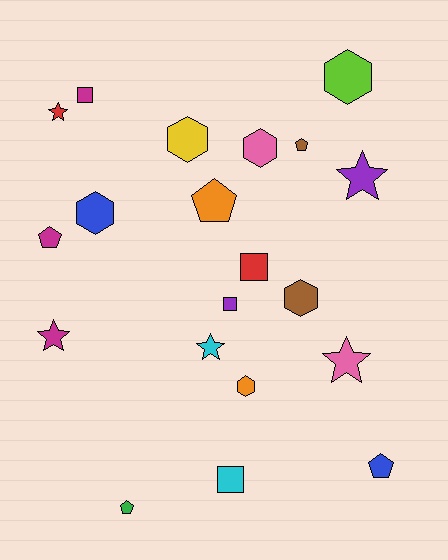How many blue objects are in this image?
There are 2 blue objects.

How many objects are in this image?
There are 20 objects.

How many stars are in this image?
There are 5 stars.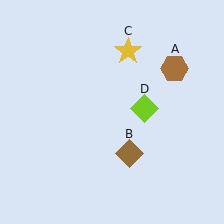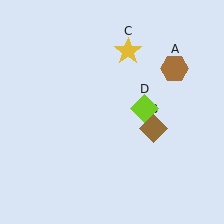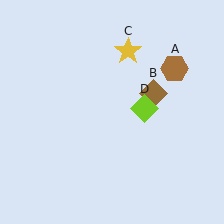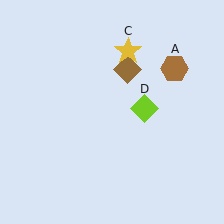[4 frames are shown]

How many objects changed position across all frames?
1 object changed position: brown diamond (object B).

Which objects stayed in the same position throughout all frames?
Brown hexagon (object A) and yellow star (object C) and lime diamond (object D) remained stationary.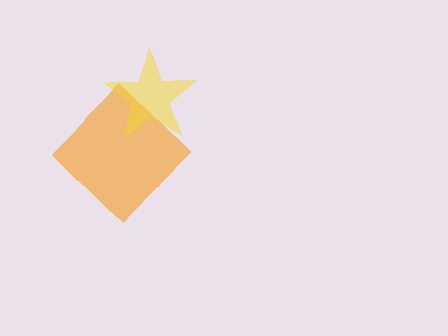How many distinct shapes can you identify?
There are 2 distinct shapes: an orange diamond, a yellow star.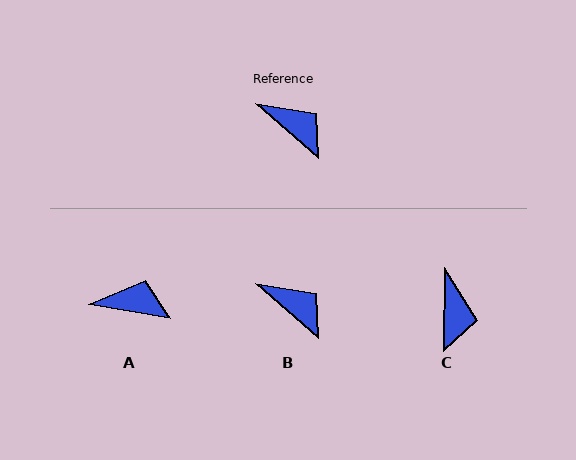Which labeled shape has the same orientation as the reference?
B.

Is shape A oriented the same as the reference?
No, it is off by about 32 degrees.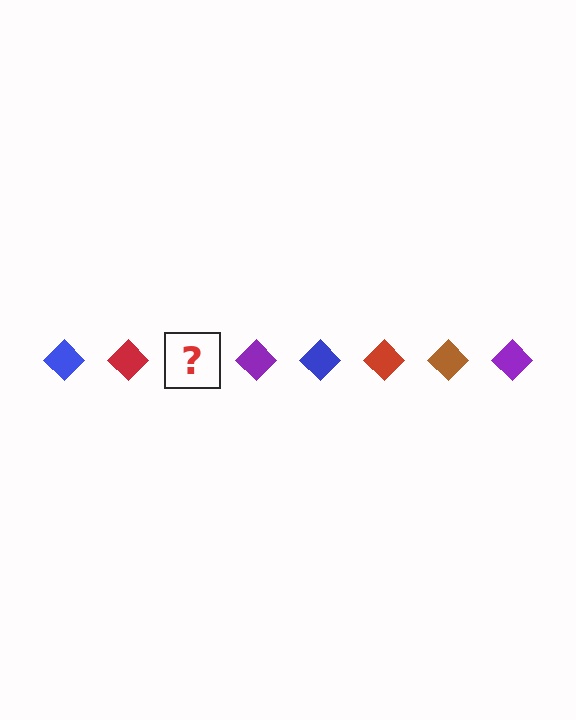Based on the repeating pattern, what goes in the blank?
The blank should be a brown diamond.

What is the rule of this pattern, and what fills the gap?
The rule is that the pattern cycles through blue, red, brown, purple diamonds. The gap should be filled with a brown diamond.